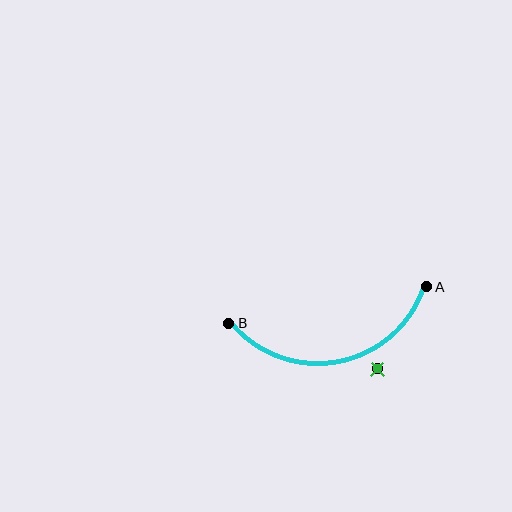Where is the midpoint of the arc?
The arc midpoint is the point on the curve farthest from the straight line joining A and B. It sits below that line.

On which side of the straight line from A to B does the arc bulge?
The arc bulges below the straight line connecting A and B.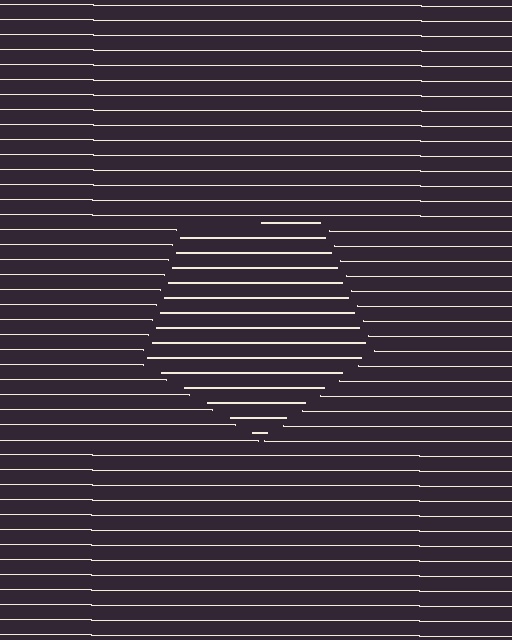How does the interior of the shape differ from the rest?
The interior of the shape contains the same grating, shifted by half a period — the contour is defined by the phase discontinuity where line-ends from the inner and outer gratings abut.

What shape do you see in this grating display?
An illusory pentagon. The interior of the shape contains the same grating, shifted by half a period — the contour is defined by the phase discontinuity where line-ends from the inner and outer gratings abut.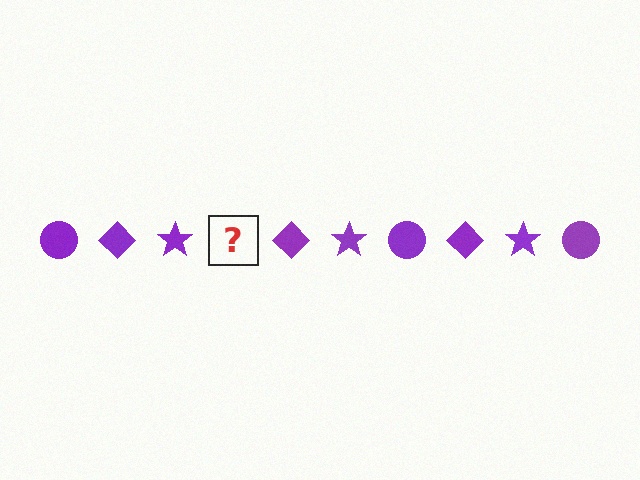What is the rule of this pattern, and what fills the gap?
The rule is that the pattern cycles through circle, diamond, star shapes in purple. The gap should be filled with a purple circle.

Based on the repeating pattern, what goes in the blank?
The blank should be a purple circle.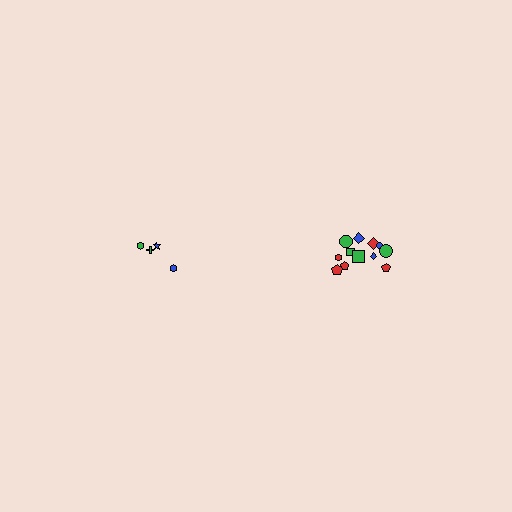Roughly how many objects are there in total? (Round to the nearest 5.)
Roughly 15 objects in total.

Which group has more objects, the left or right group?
The right group.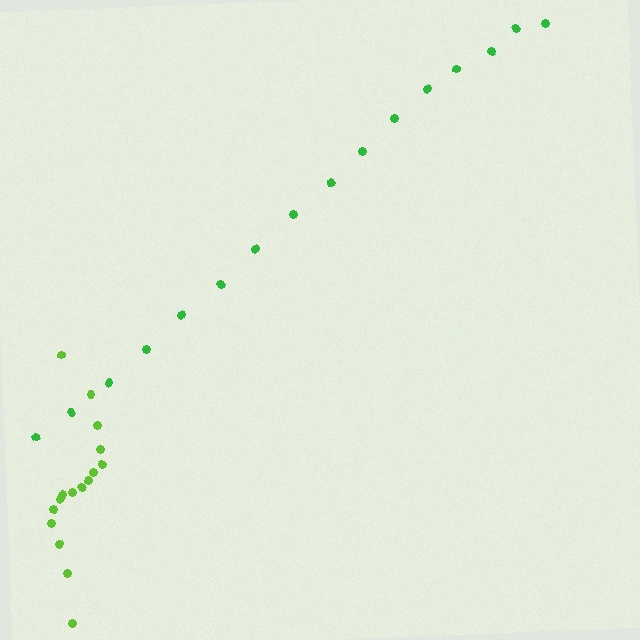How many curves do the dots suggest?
There are 2 distinct paths.